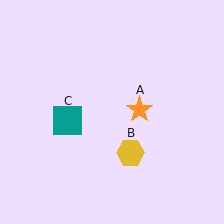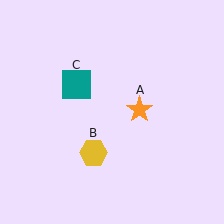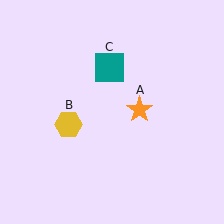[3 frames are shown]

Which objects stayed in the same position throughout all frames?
Orange star (object A) remained stationary.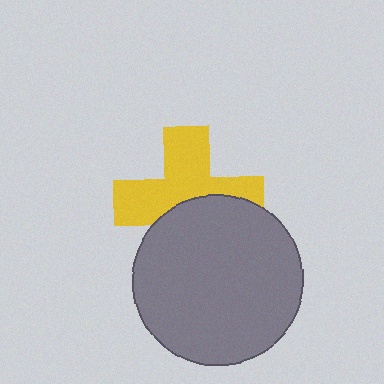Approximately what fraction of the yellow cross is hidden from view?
Roughly 41% of the yellow cross is hidden behind the gray circle.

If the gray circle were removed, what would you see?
You would see the complete yellow cross.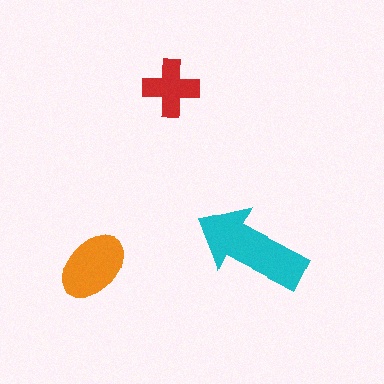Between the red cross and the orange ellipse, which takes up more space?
The orange ellipse.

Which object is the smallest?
The red cross.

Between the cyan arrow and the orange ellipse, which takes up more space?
The cyan arrow.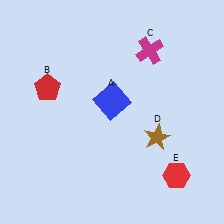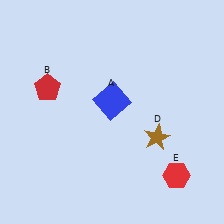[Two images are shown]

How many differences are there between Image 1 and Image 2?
There is 1 difference between the two images.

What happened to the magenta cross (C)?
The magenta cross (C) was removed in Image 2. It was in the top-right area of Image 1.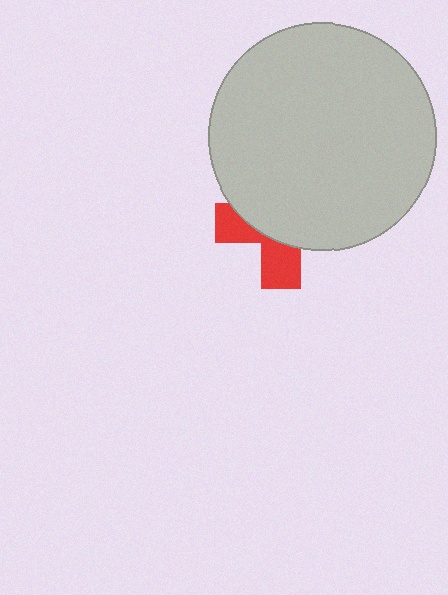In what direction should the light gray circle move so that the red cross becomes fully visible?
The light gray circle should move up. That is the shortest direction to clear the overlap and leave the red cross fully visible.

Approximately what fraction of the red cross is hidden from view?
Roughly 65% of the red cross is hidden behind the light gray circle.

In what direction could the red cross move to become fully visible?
The red cross could move down. That would shift it out from behind the light gray circle entirely.